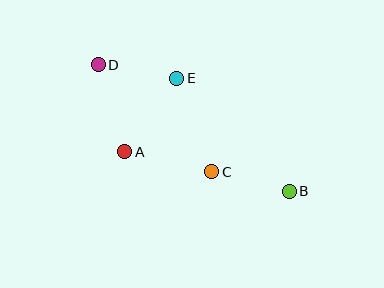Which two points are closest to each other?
Points D and E are closest to each other.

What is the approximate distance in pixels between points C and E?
The distance between C and E is approximately 100 pixels.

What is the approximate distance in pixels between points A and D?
The distance between A and D is approximately 91 pixels.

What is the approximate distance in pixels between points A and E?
The distance between A and E is approximately 90 pixels.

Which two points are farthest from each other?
Points B and D are farthest from each other.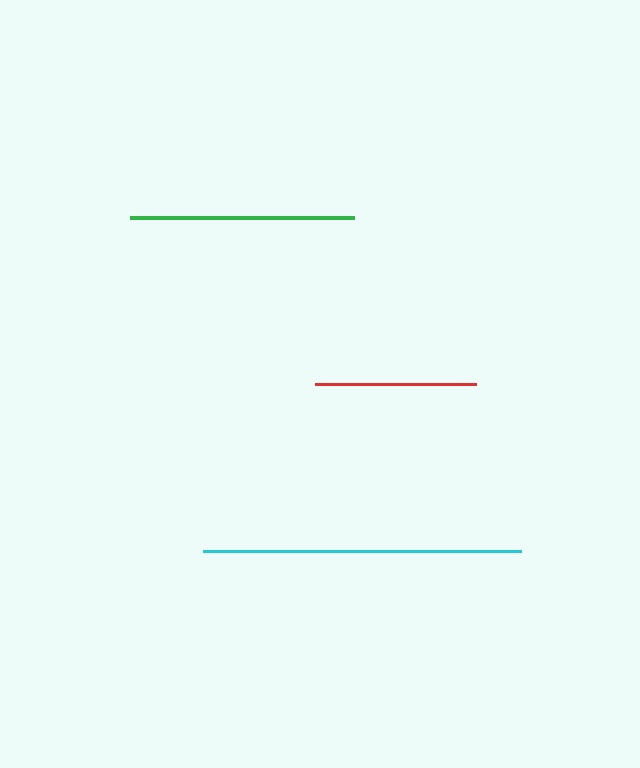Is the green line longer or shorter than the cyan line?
The cyan line is longer than the green line.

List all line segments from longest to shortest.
From longest to shortest: cyan, green, red.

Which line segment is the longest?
The cyan line is the longest at approximately 318 pixels.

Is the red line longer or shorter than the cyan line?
The cyan line is longer than the red line.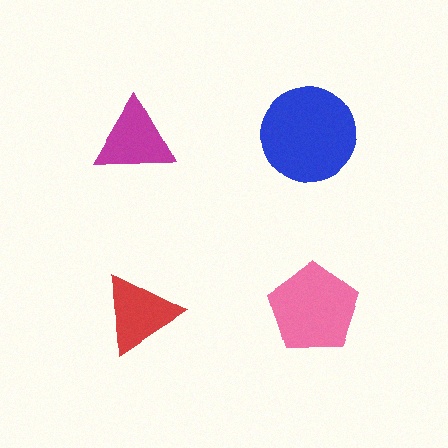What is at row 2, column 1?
A red triangle.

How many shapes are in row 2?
2 shapes.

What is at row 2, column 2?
A pink pentagon.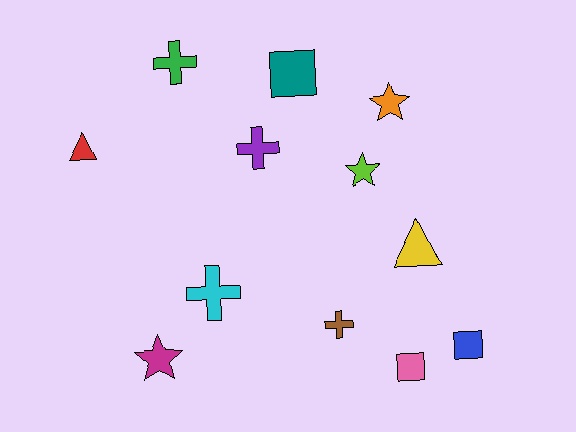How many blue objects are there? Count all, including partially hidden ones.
There is 1 blue object.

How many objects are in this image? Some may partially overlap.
There are 12 objects.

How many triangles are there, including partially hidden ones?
There are 2 triangles.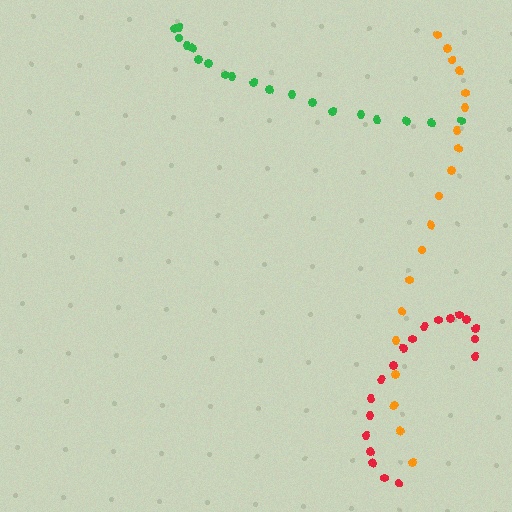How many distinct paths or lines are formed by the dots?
There are 3 distinct paths.